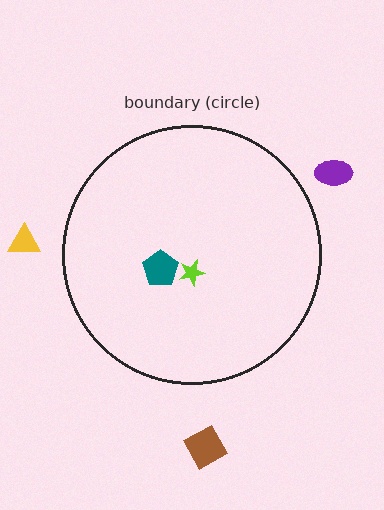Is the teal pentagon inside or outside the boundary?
Inside.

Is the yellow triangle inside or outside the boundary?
Outside.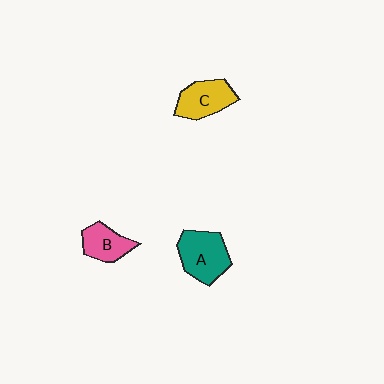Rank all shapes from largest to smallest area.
From largest to smallest: A (teal), C (yellow), B (pink).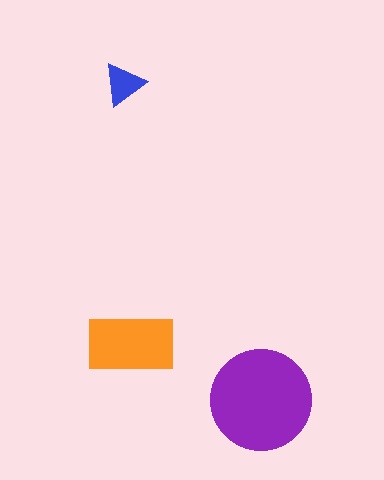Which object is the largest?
The purple circle.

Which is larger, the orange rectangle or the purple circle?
The purple circle.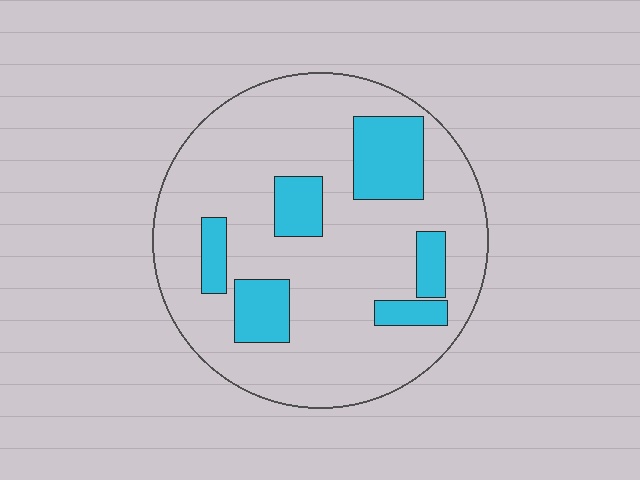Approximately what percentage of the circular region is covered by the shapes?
Approximately 20%.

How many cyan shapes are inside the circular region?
6.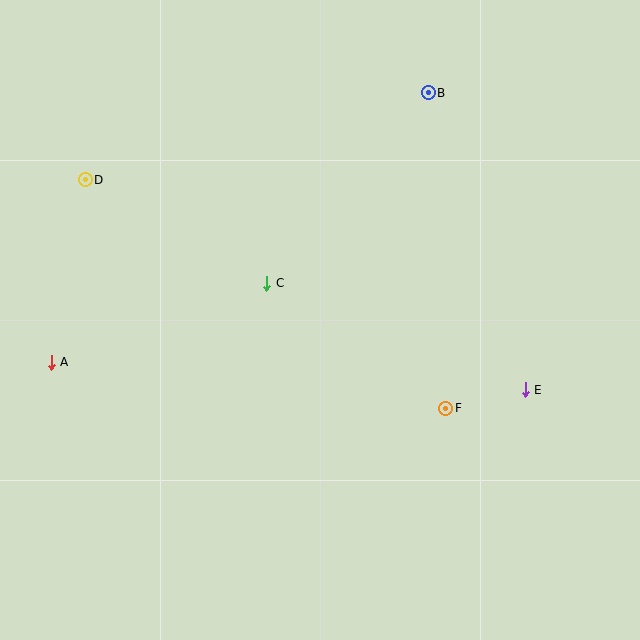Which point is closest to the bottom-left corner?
Point A is closest to the bottom-left corner.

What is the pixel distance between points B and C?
The distance between B and C is 250 pixels.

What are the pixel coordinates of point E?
Point E is at (525, 390).